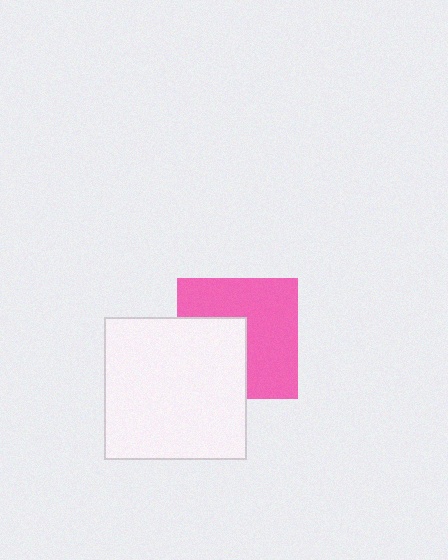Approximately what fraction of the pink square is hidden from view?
Roughly 39% of the pink square is hidden behind the white square.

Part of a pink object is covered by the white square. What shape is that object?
It is a square.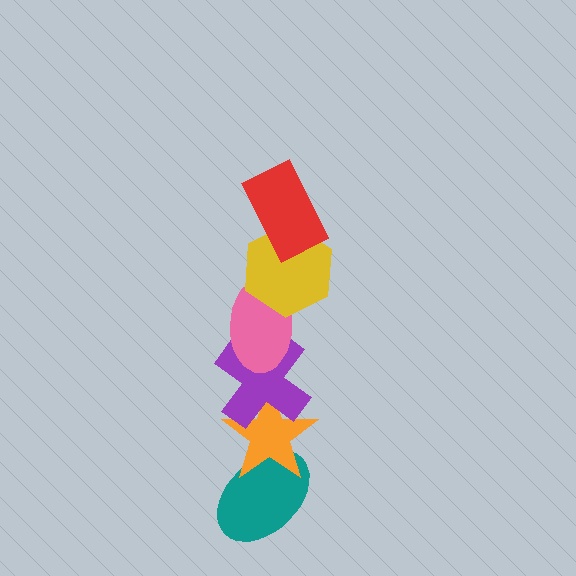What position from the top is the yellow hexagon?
The yellow hexagon is 2nd from the top.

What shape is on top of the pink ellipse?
The yellow hexagon is on top of the pink ellipse.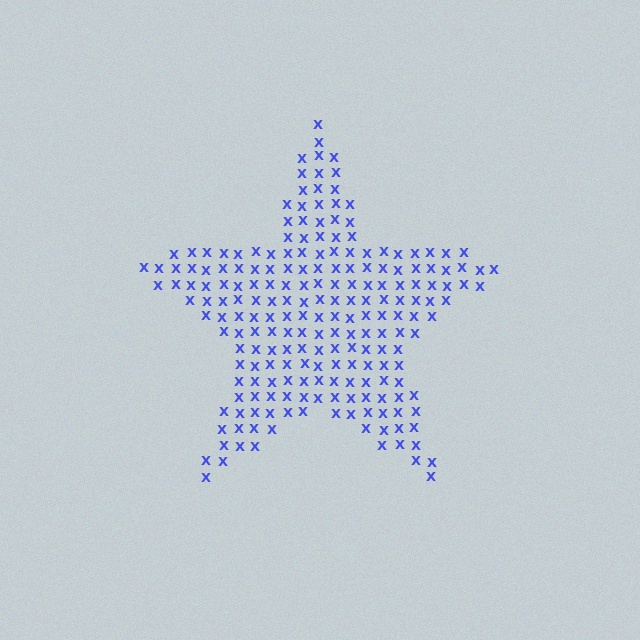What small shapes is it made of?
It is made of small letter X's.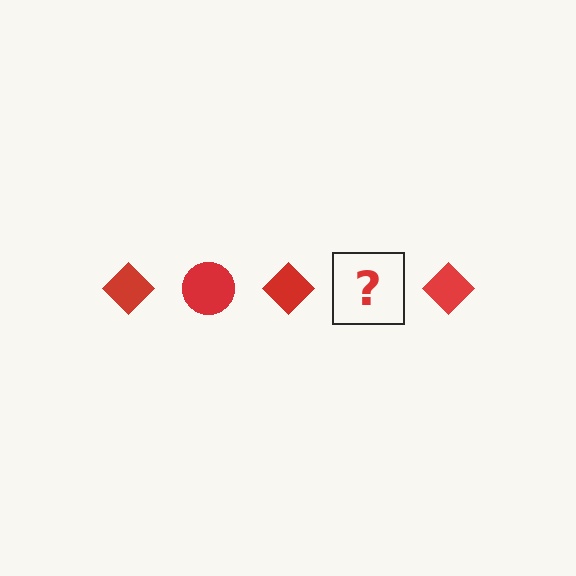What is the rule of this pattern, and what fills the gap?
The rule is that the pattern cycles through diamond, circle shapes in red. The gap should be filled with a red circle.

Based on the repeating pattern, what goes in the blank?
The blank should be a red circle.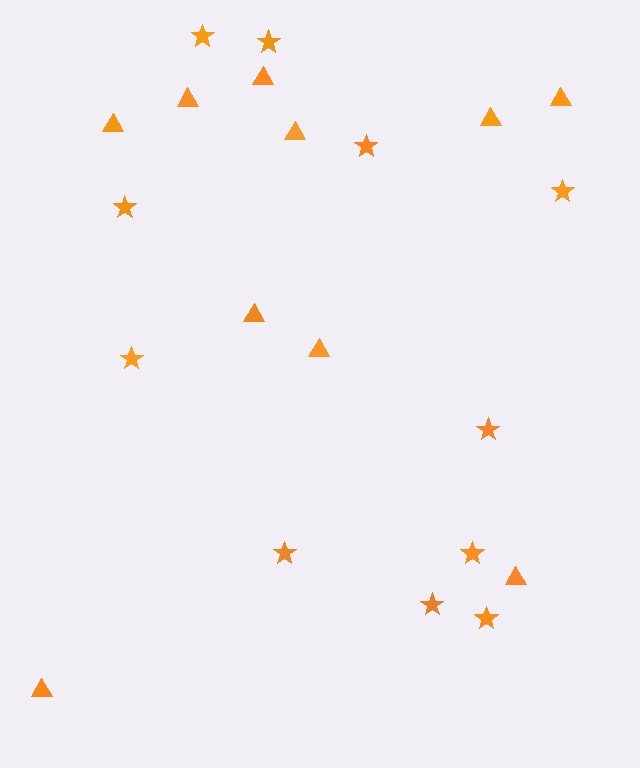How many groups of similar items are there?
There are 2 groups: one group of stars (11) and one group of triangles (10).